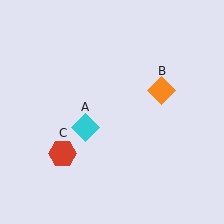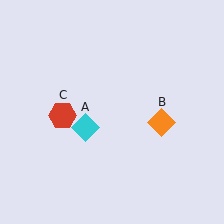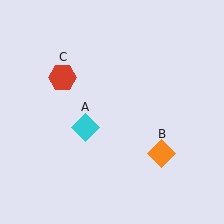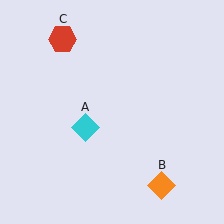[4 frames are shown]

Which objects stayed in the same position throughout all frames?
Cyan diamond (object A) remained stationary.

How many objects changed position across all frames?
2 objects changed position: orange diamond (object B), red hexagon (object C).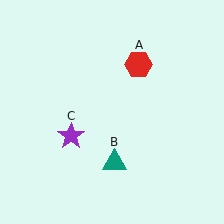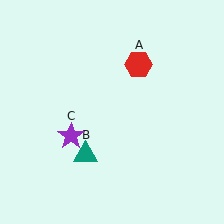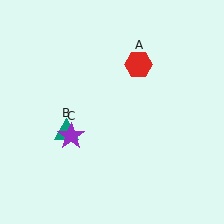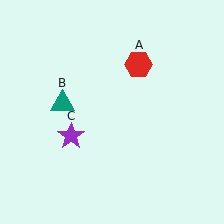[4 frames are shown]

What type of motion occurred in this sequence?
The teal triangle (object B) rotated clockwise around the center of the scene.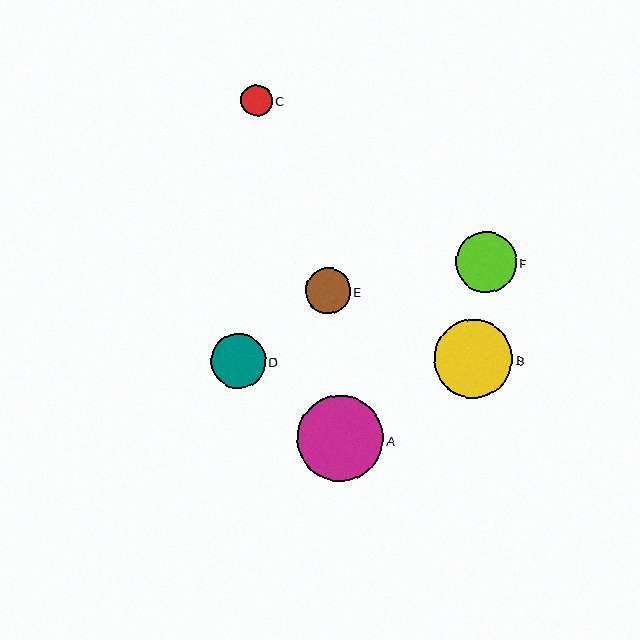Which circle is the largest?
Circle A is the largest with a size of approximately 86 pixels.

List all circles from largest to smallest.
From largest to smallest: A, B, F, D, E, C.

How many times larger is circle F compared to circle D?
Circle F is approximately 1.1 times the size of circle D.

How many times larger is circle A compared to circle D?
Circle A is approximately 1.6 times the size of circle D.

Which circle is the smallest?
Circle C is the smallest with a size of approximately 31 pixels.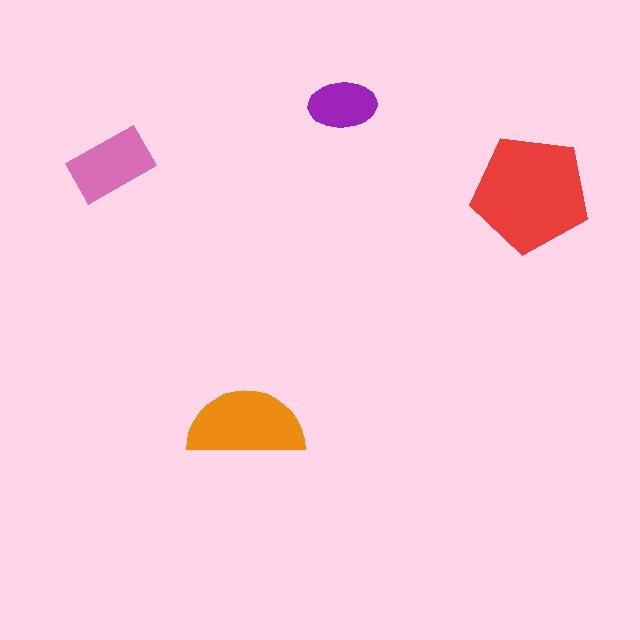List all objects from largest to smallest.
The red pentagon, the orange semicircle, the pink rectangle, the purple ellipse.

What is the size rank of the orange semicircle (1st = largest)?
2nd.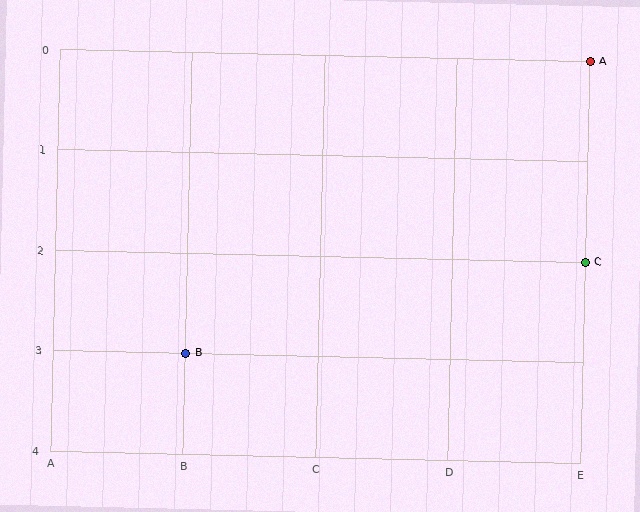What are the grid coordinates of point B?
Point B is at grid coordinates (B, 3).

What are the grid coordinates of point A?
Point A is at grid coordinates (E, 0).